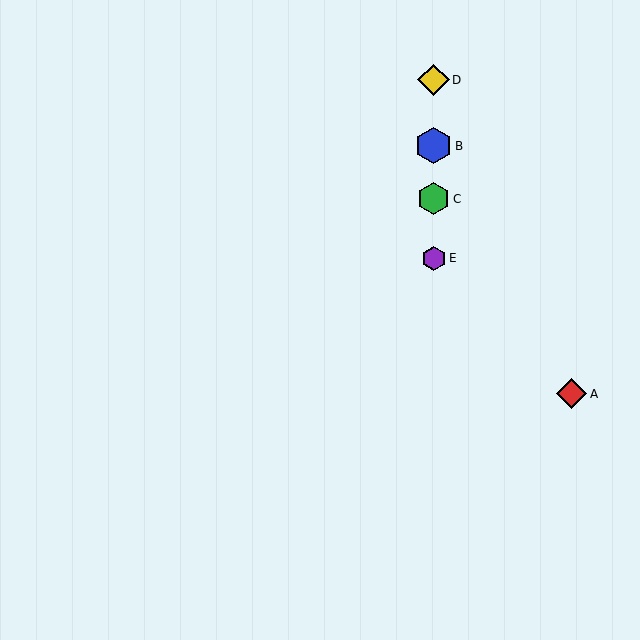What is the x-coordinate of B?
Object B is at x≈434.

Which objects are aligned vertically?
Objects B, C, D, E are aligned vertically.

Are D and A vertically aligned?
No, D is at x≈434 and A is at x≈572.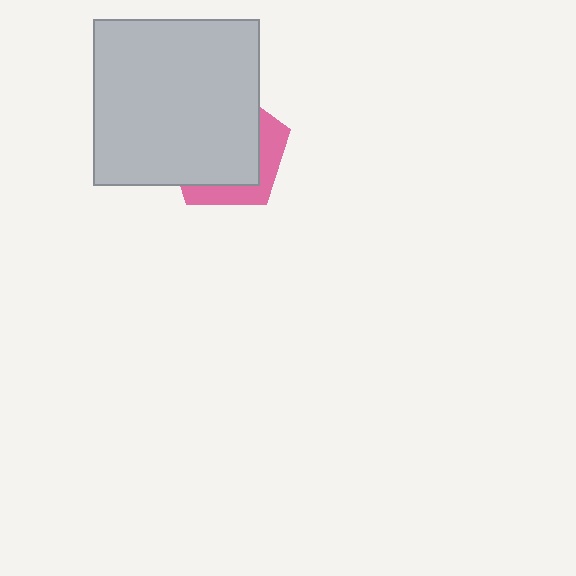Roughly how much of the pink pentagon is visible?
A small part of it is visible (roughly 31%).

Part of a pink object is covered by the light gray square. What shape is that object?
It is a pentagon.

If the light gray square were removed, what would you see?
You would see the complete pink pentagon.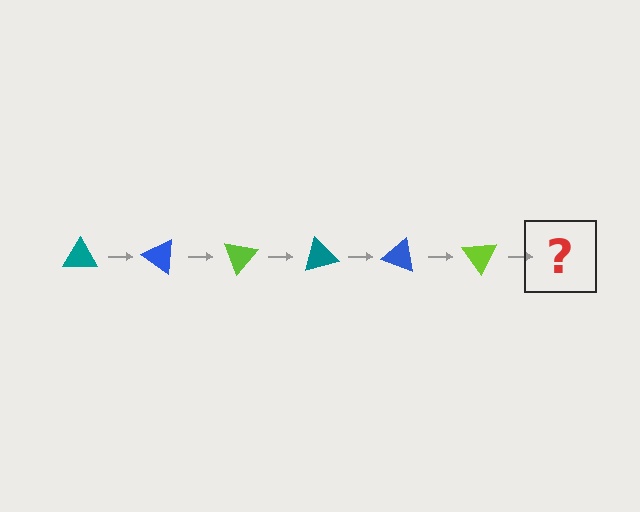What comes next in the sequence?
The next element should be a teal triangle, rotated 210 degrees from the start.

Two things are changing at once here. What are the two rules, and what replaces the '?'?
The two rules are that it rotates 35 degrees each step and the color cycles through teal, blue, and lime. The '?' should be a teal triangle, rotated 210 degrees from the start.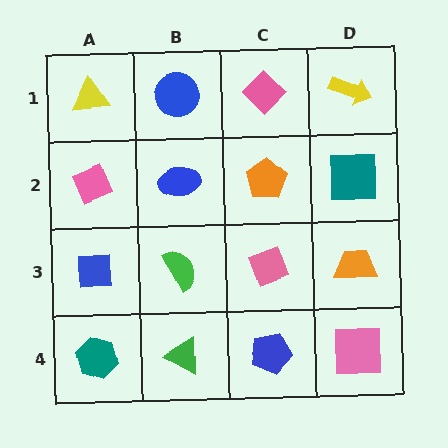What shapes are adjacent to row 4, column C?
A pink diamond (row 3, column C), a green triangle (row 4, column B), a pink square (row 4, column D).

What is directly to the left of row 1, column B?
A yellow triangle.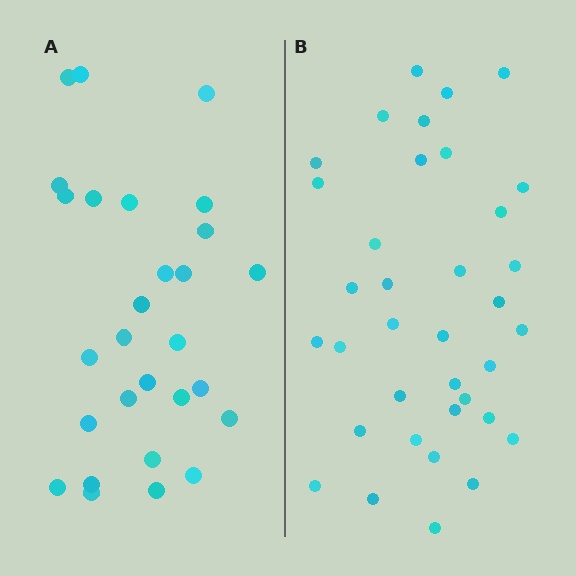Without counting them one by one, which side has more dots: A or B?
Region B (the right region) has more dots.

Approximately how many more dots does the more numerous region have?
Region B has roughly 8 or so more dots than region A.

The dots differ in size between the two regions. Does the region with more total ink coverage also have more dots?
No. Region A has more total ink coverage because its dots are larger, but region B actually contains more individual dots. Total area can be misleading — the number of items is what matters here.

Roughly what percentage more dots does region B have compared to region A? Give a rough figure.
About 30% more.